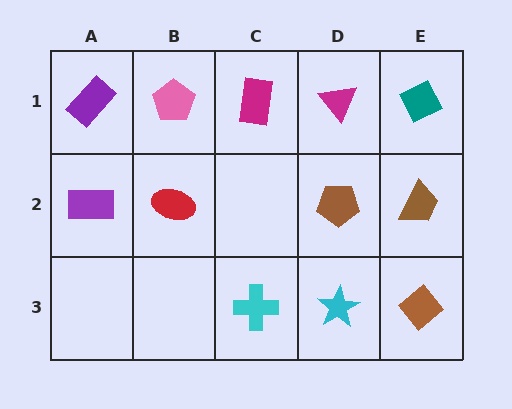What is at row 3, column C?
A cyan cross.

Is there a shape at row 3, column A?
No, that cell is empty.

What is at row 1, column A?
A purple rectangle.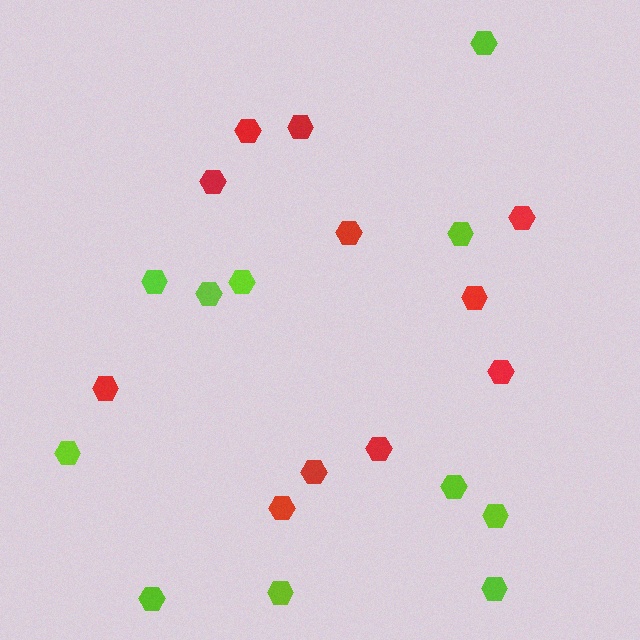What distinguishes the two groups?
There are 2 groups: one group of lime hexagons (11) and one group of red hexagons (11).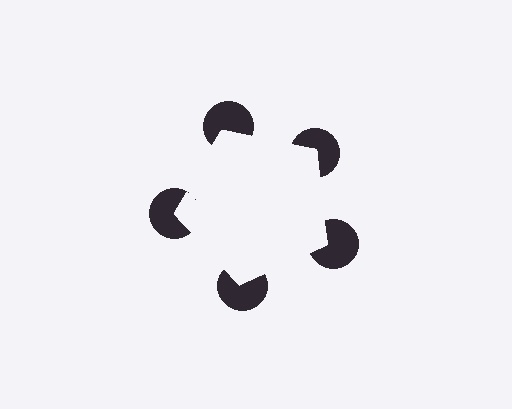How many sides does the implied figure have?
5 sides.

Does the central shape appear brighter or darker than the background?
It typically appears slightly brighter than the background, even though no actual brightness change is drawn.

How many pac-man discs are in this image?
There are 5 — one at each vertex of the illusory pentagon.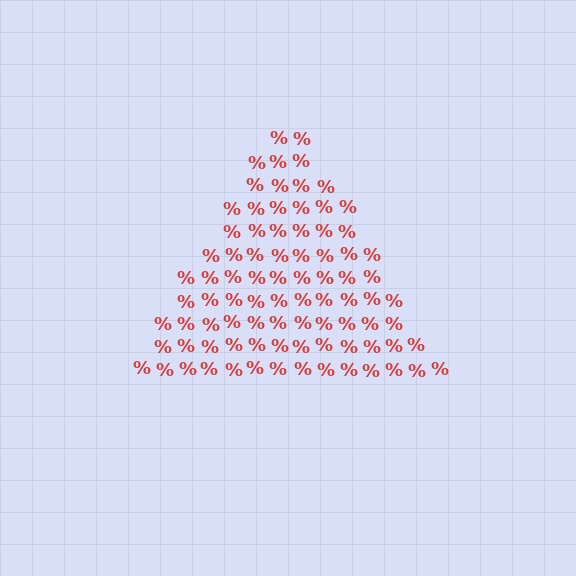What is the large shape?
The large shape is a triangle.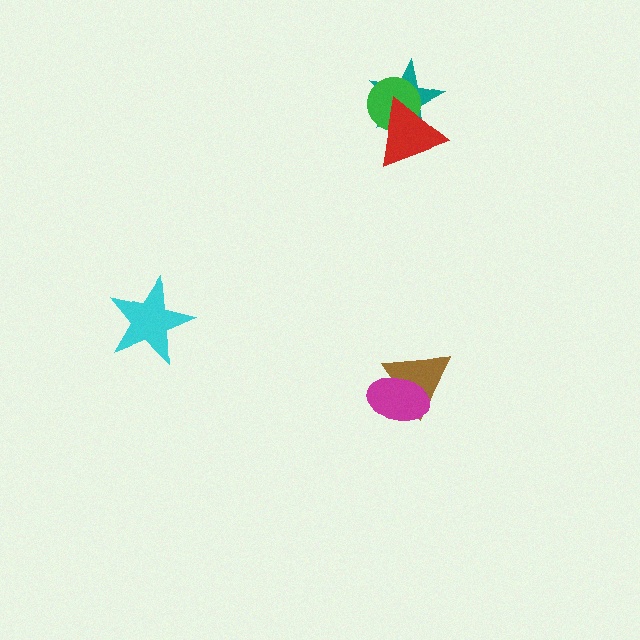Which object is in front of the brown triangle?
The magenta ellipse is in front of the brown triangle.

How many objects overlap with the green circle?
2 objects overlap with the green circle.